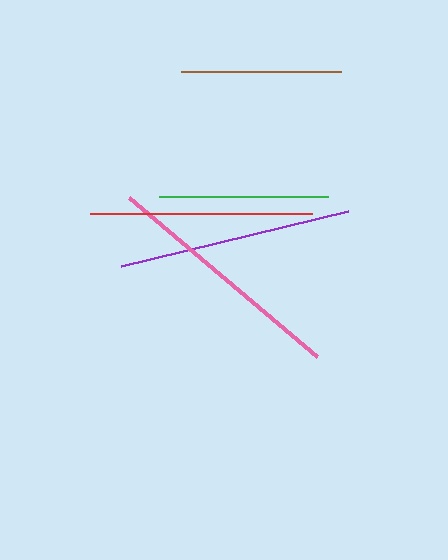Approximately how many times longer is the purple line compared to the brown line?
The purple line is approximately 1.5 times the length of the brown line.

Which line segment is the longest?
The pink line is the longest at approximately 246 pixels.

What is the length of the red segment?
The red segment is approximately 222 pixels long.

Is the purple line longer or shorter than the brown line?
The purple line is longer than the brown line.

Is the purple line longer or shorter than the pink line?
The pink line is longer than the purple line.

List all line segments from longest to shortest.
From longest to shortest: pink, purple, red, green, brown.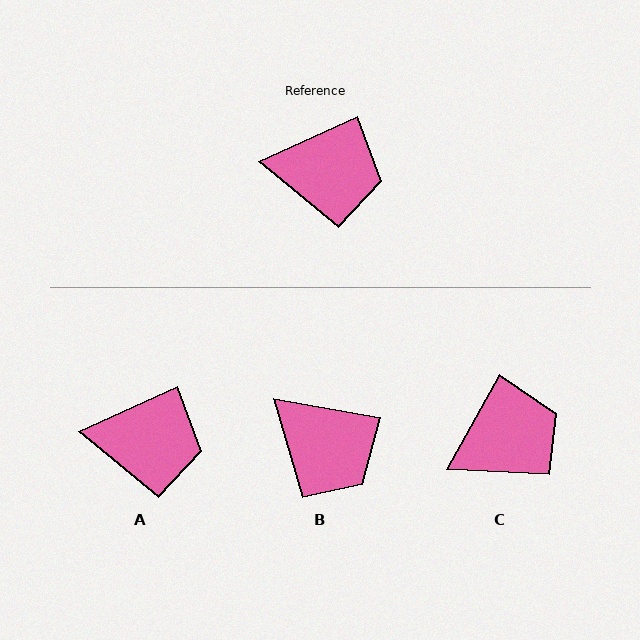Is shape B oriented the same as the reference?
No, it is off by about 35 degrees.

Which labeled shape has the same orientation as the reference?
A.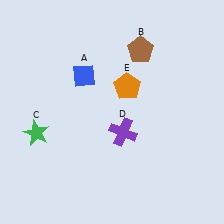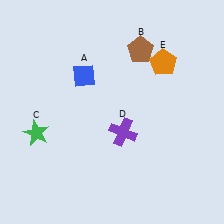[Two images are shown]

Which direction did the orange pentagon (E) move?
The orange pentagon (E) moved right.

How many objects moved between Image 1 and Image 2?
1 object moved between the two images.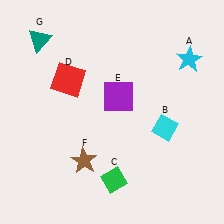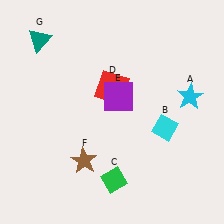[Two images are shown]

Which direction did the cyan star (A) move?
The cyan star (A) moved down.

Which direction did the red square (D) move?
The red square (D) moved right.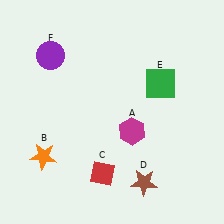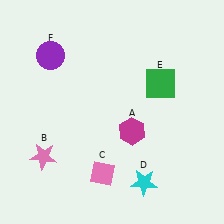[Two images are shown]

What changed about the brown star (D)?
In Image 1, D is brown. In Image 2, it changed to cyan.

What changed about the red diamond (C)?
In Image 1, C is red. In Image 2, it changed to pink.